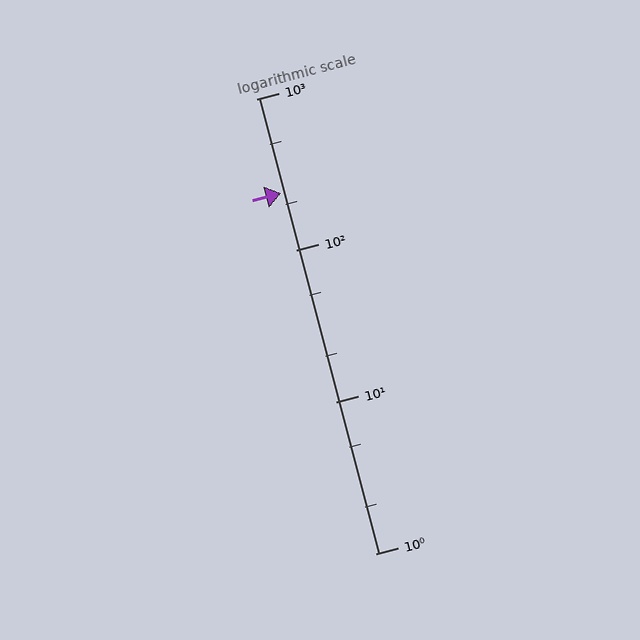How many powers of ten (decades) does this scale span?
The scale spans 3 decades, from 1 to 1000.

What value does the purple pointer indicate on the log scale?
The pointer indicates approximately 240.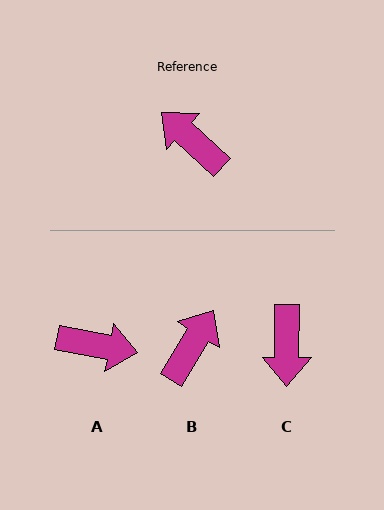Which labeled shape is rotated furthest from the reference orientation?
A, about 148 degrees away.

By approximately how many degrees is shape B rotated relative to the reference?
Approximately 79 degrees clockwise.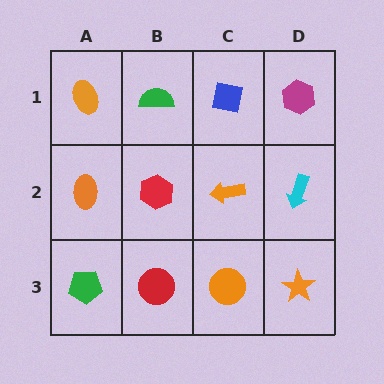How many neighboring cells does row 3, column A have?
2.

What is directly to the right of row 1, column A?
A green semicircle.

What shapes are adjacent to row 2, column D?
A magenta hexagon (row 1, column D), an orange star (row 3, column D), an orange arrow (row 2, column C).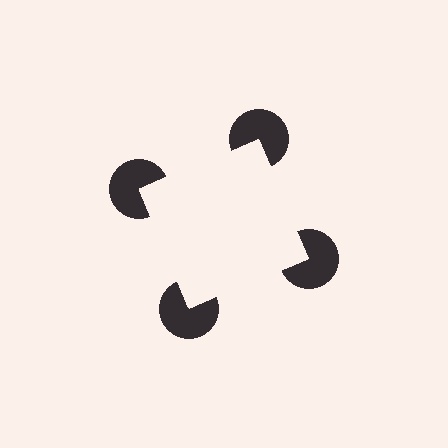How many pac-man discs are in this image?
There are 4 — one at each vertex of the illusory square.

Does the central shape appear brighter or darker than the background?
It typically appears slightly brighter than the background, even though no actual brightness change is drawn.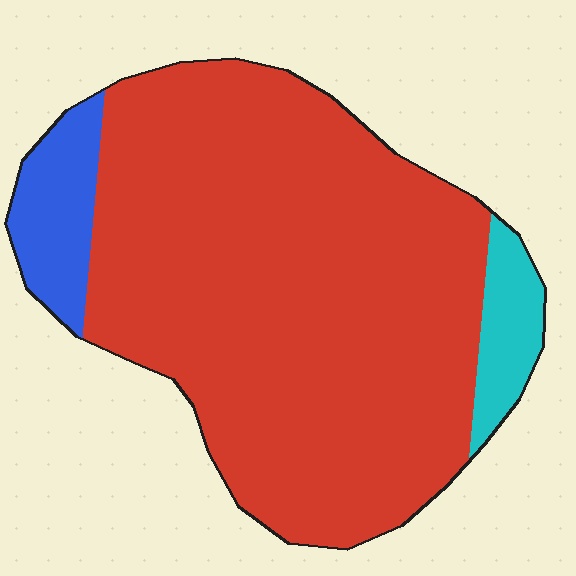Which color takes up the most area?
Red, at roughly 85%.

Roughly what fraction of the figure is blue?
Blue takes up about one tenth (1/10) of the figure.